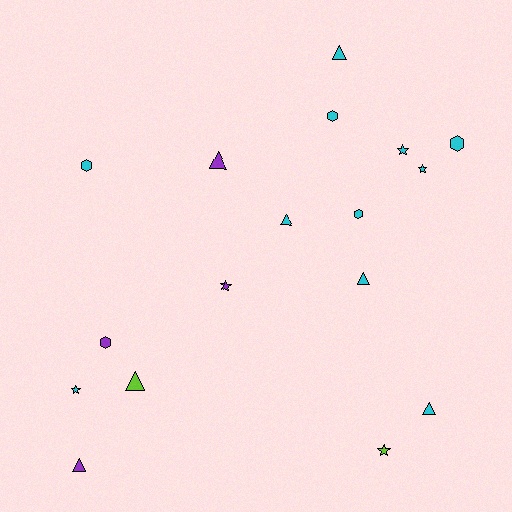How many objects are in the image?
There are 17 objects.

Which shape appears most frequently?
Triangle, with 7 objects.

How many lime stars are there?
There is 1 lime star.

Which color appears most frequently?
Cyan, with 11 objects.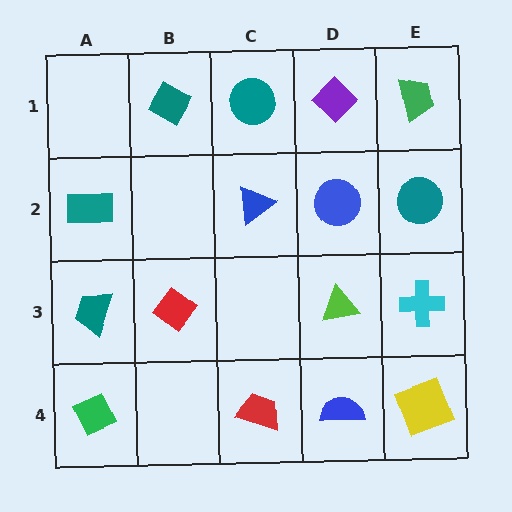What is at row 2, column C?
A blue triangle.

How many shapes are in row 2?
4 shapes.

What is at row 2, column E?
A teal circle.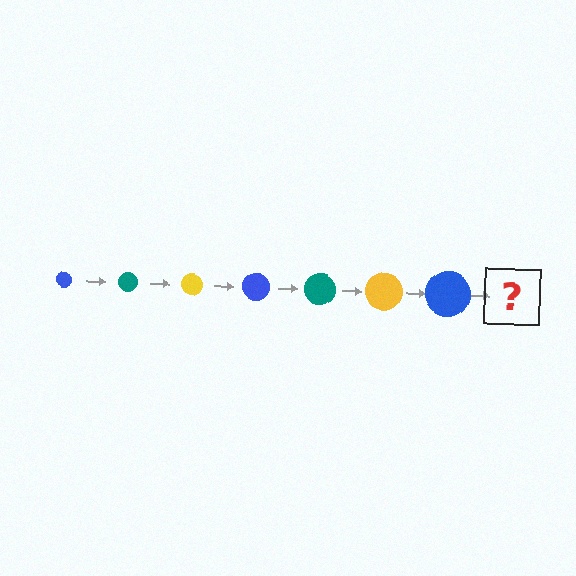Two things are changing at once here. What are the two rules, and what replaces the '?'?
The two rules are that the circle grows larger each step and the color cycles through blue, teal, and yellow. The '?' should be a teal circle, larger than the previous one.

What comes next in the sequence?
The next element should be a teal circle, larger than the previous one.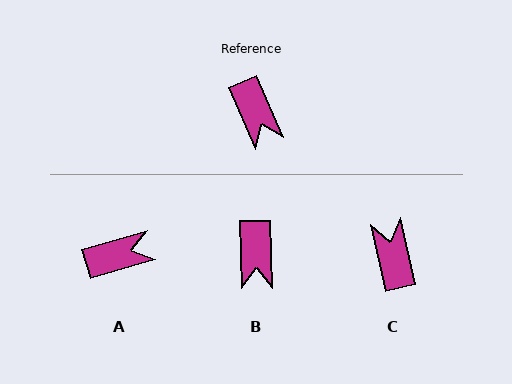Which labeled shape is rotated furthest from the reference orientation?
C, about 169 degrees away.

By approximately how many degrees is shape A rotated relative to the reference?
Approximately 82 degrees counter-clockwise.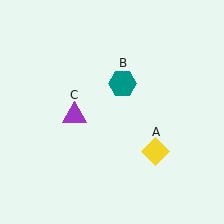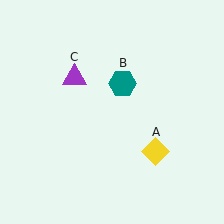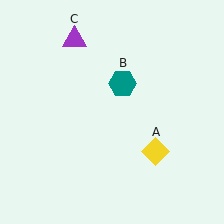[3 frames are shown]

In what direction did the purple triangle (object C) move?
The purple triangle (object C) moved up.